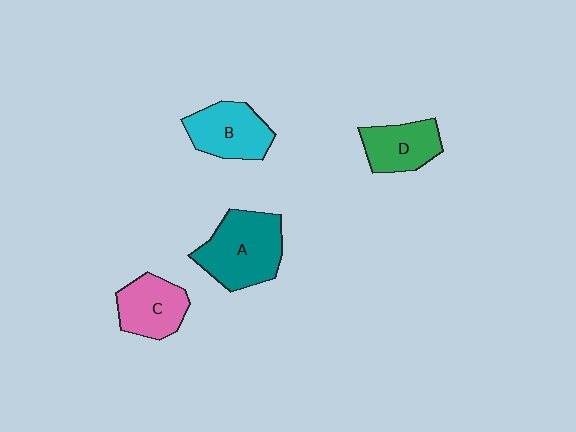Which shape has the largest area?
Shape A (teal).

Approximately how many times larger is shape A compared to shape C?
Approximately 1.5 times.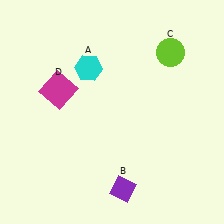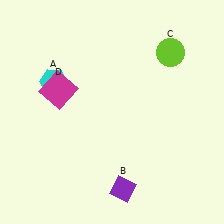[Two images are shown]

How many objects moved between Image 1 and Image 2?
1 object moved between the two images.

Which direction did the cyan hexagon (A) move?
The cyan hexagon (A) moved left.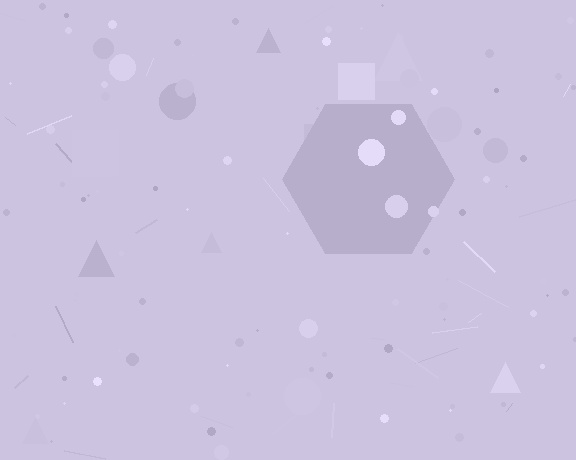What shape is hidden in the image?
A hexagon is hidden in the image.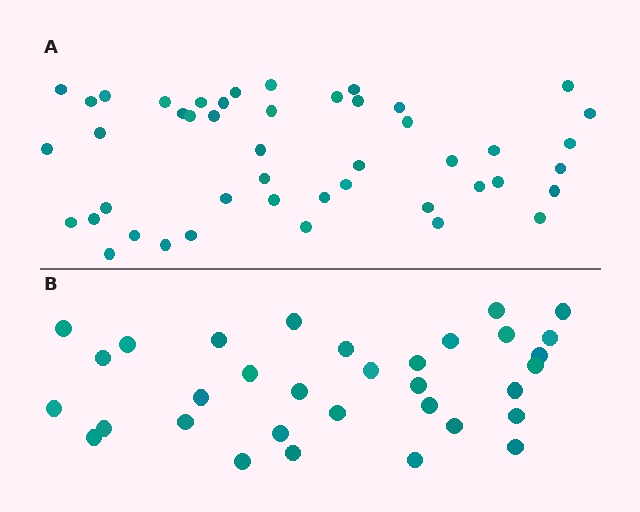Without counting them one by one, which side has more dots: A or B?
Region A (the top region) has more dots.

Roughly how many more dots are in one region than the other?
Region A has approximately 15 more dots than region B.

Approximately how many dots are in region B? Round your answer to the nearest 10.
About 30 dots. (The exact count is 33, which rounds to 30.)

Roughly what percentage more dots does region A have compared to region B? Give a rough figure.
About 40% more.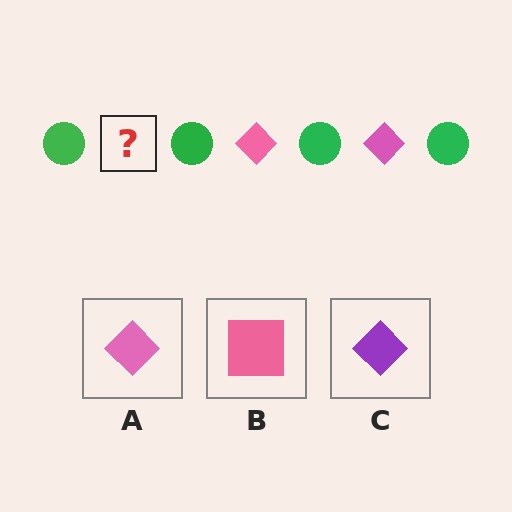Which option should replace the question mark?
Option A.